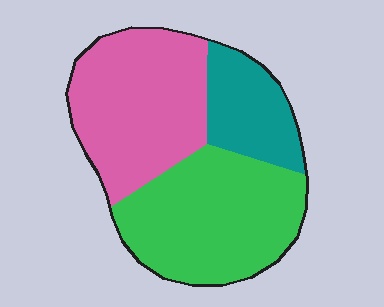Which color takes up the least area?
Teal, at roughly 20%.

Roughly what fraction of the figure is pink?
Pink covers about 40% of the figure.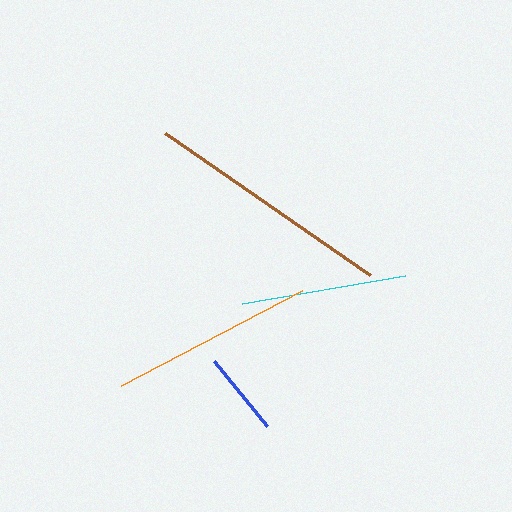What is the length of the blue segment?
The blue segment is approximately 84 pixels long.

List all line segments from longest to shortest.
From longest to shortest: brown, orange, cyan, blue.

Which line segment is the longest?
The brown line is the longest at approximately 249 pixels.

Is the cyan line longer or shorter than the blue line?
The cyan line is longer than the blue line.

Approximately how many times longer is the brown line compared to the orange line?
The brown line is approximately 1.2 times the length of the orange line.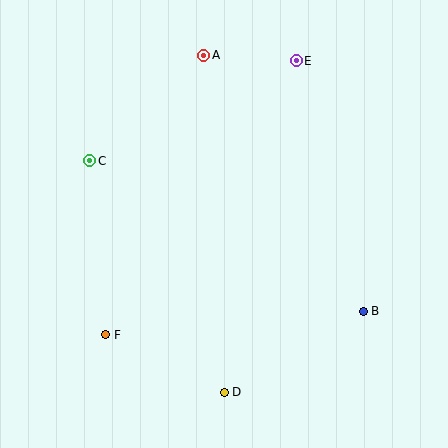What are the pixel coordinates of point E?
Point E is at (296, 61).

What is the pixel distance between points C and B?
The distance between C and B is 312 pixels.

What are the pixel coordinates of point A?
Point A is at (204, 55).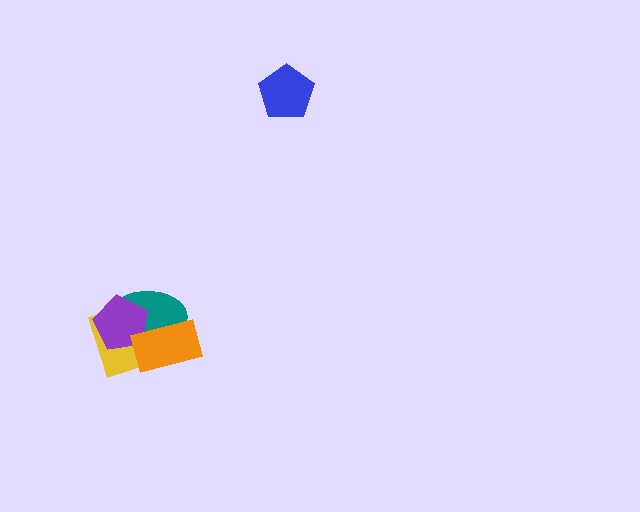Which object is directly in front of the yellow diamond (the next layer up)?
The teal ellipse is directly in front of the yellow diamond.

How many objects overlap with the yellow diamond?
3 objects overlap with the yellow diamond.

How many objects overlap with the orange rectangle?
3 objects overlap with the orange rectangle.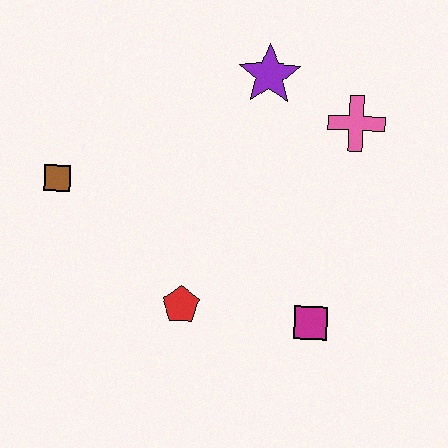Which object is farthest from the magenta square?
The brown square is farthest from the magenta square.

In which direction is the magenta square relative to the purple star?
The magenta square is below the purple star.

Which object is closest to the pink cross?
The purple star is closest to the pink cross.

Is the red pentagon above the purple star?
No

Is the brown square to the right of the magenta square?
No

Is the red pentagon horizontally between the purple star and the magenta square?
No